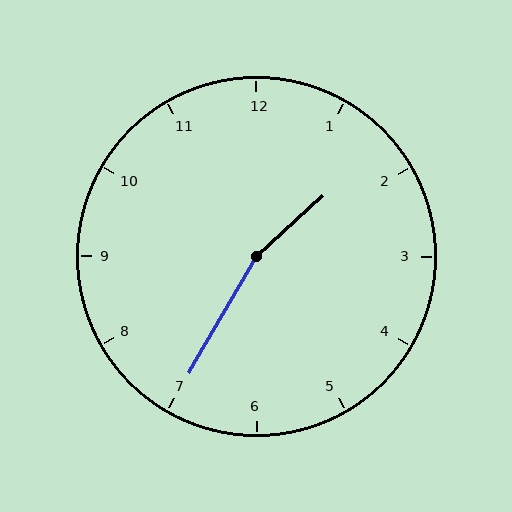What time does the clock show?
1:35.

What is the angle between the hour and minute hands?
Approximately 162 degrees.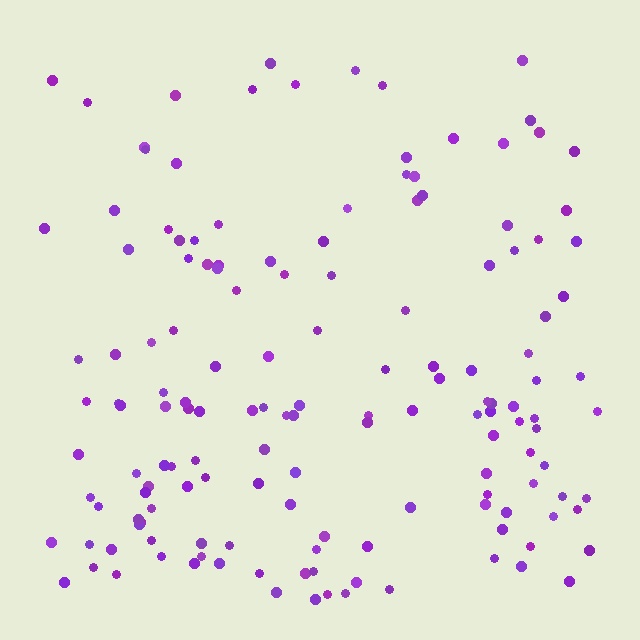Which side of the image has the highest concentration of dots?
The bottom.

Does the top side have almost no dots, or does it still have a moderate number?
Still a moderate number, just noticeably fewer than the bottom.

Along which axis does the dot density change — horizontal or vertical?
Vertical.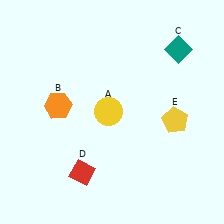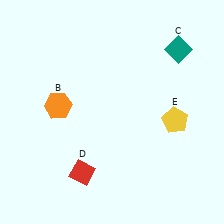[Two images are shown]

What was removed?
The yellow circle (A) was removed in Image 2.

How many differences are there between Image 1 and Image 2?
There is 1 difference between the two images.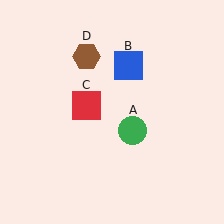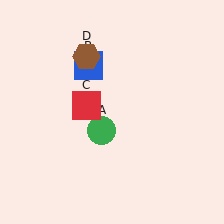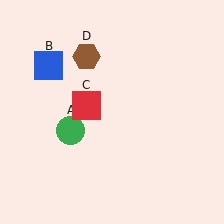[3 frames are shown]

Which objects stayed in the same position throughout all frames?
Red square (object C) and brown hexagon (object D) remained stationary.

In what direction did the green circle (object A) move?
The green circle (object A) moved left.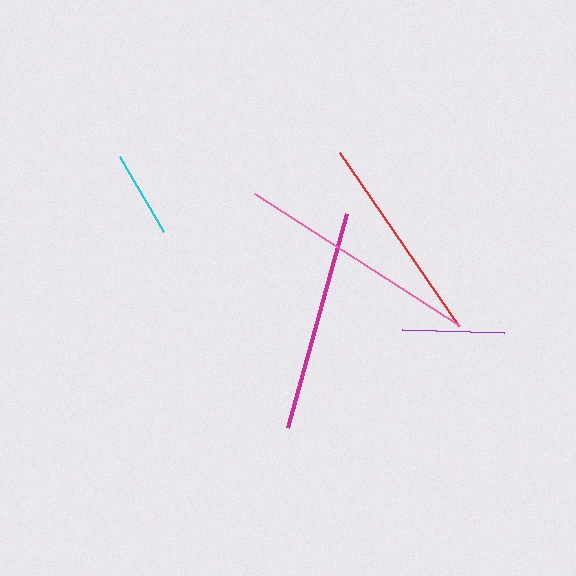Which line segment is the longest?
The pink line is the longest at approximately 244 pixels.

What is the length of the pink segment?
The pink segment is approximately 244 pixels long.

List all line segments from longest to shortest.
From longest to shortest: pink, magenta, red, purple, cyan.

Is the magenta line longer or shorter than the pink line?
The pink line is longer than the magenta line.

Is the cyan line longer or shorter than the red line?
The red line is longer than the cyan line.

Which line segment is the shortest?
The cyan line is the shortest at approximately 87 pixels.